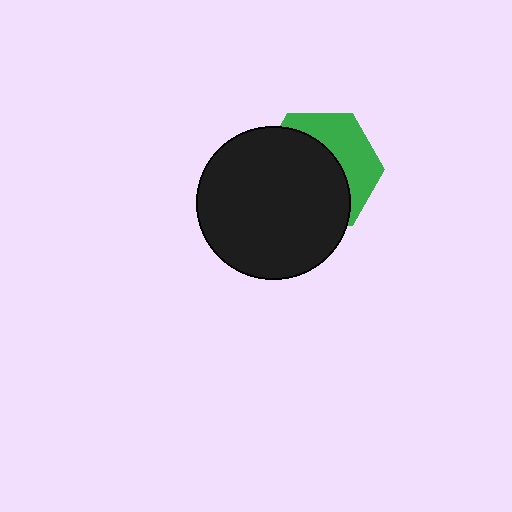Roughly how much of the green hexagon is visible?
A small part of it is visible (roughly 38%).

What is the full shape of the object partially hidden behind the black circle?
The partially hidden object is a green hexagon.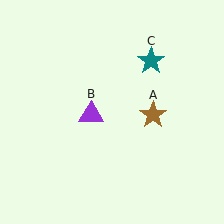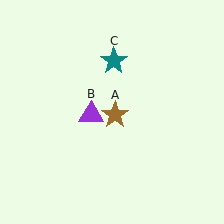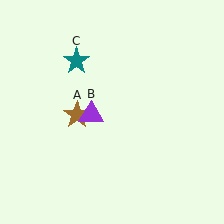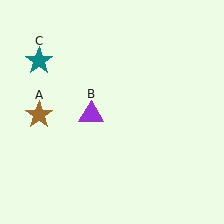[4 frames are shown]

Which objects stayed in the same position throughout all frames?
Purple triangle (object B) remained stationary.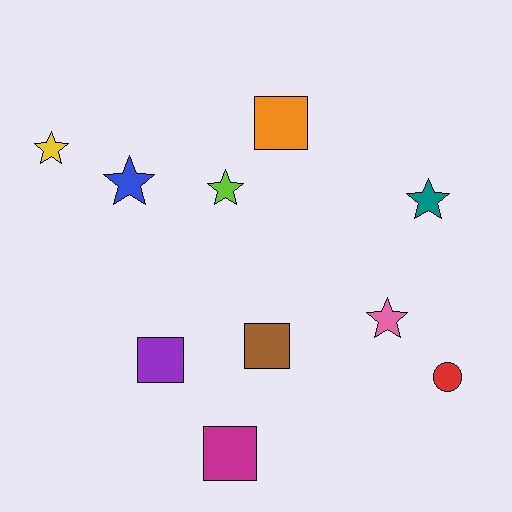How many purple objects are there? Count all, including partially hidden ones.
There is 1 purple object.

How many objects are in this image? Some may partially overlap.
There are 10 objects.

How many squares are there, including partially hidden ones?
There are 4 squares.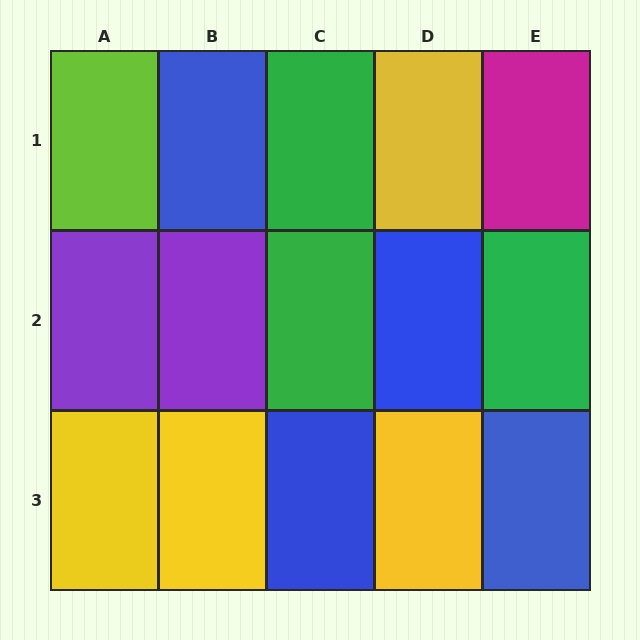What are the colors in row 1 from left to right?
Lime, blue, green, yellow, magenta.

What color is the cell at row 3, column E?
Blue.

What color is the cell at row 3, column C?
Blue.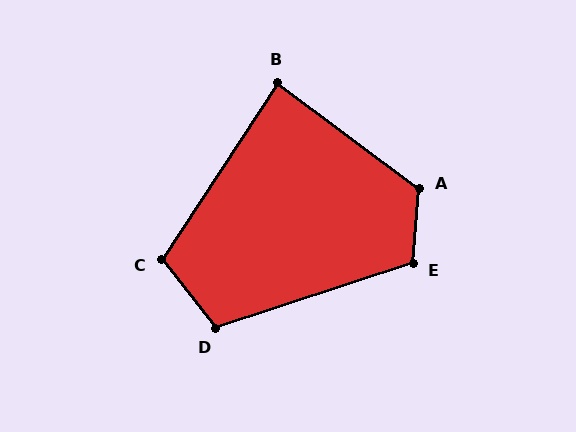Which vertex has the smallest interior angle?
B, at approximately 86 degrees.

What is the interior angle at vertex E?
Approximately 113 degrees (obtuse).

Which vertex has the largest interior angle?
A, at approximately 122 degrees.